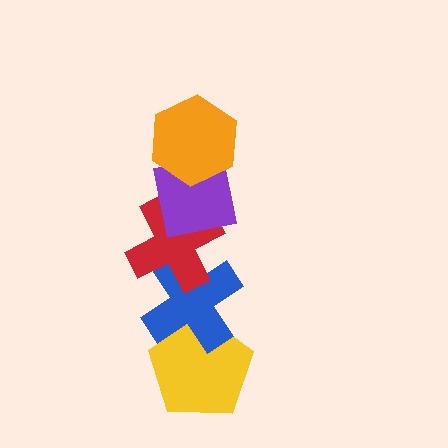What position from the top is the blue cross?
The blue cross is 4th from the top.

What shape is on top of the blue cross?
The red cross is on top of the blue cross.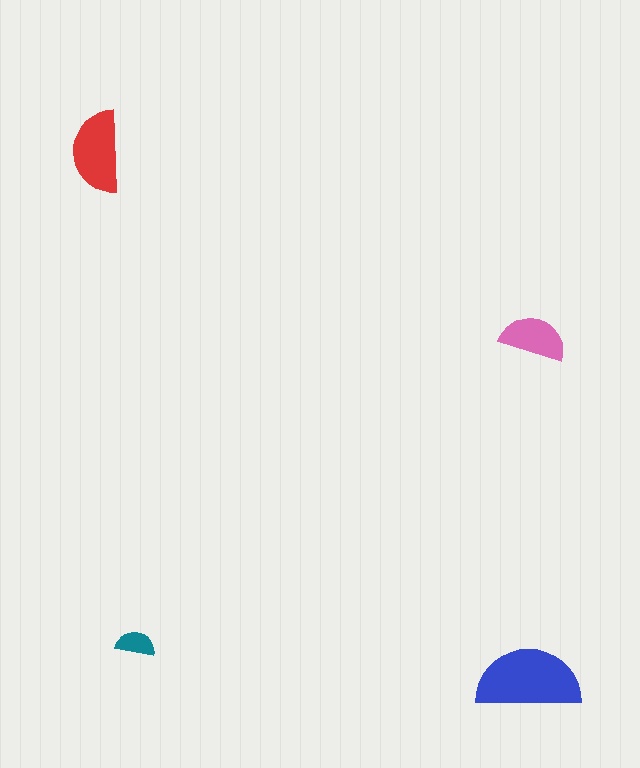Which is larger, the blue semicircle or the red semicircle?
The blue one.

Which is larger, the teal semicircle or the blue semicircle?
The blue one.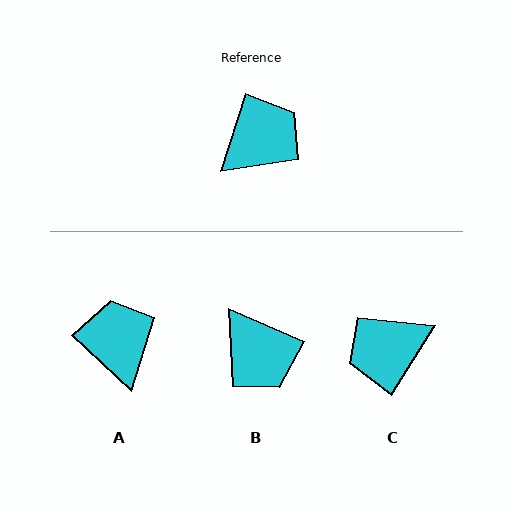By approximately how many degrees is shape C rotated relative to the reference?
Approximately 166 degrees counter-clockwise.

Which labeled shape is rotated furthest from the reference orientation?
C, about 166 degrees away.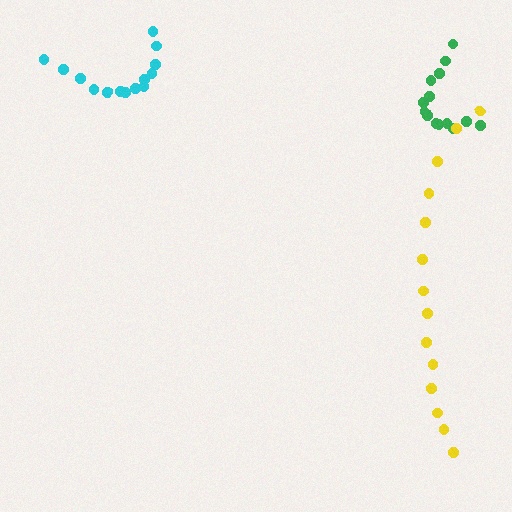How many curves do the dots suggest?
There are 3 distinct paths.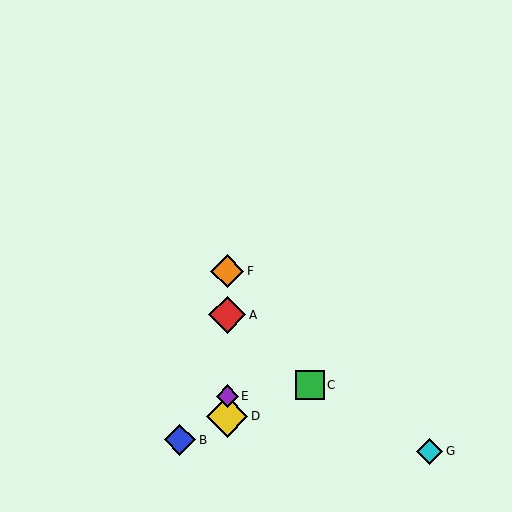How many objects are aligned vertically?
4 objects (A, D, E, F) are aligned vertically.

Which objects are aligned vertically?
Objects A, D, E, F are aligned vertically.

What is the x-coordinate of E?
Object E is at x≈227.